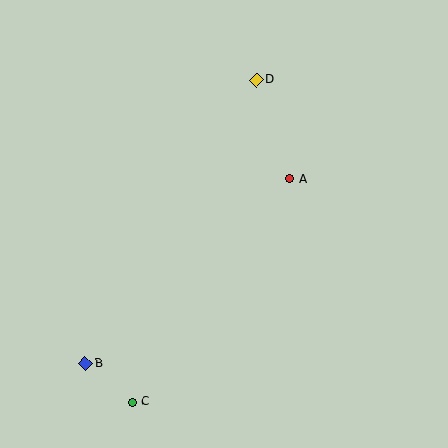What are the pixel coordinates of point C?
Point C is at (132, 402).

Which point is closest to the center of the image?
Point A at (290, 179) is closest to the center.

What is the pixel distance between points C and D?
The distance between C and D is 345 pixels.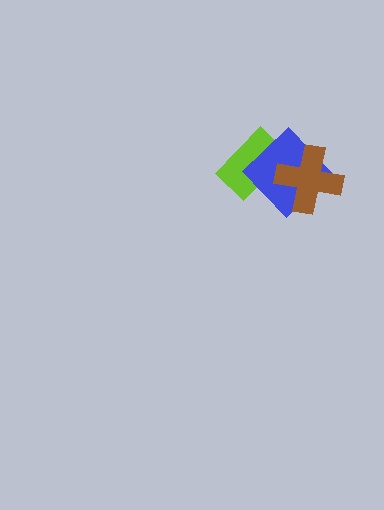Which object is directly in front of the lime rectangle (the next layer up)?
The blue diamond is directly in front of the lime rectangle.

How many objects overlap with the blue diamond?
2 objects overlap with the blue diamond.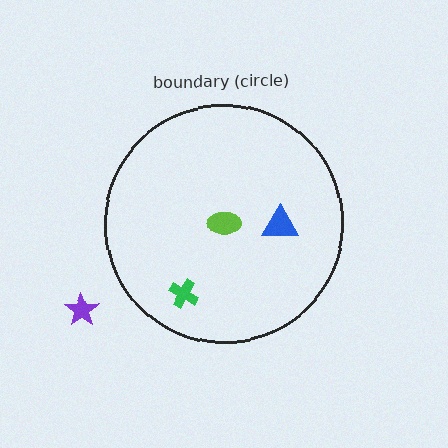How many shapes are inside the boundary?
3 inside, 1 outside.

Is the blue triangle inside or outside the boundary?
Inside.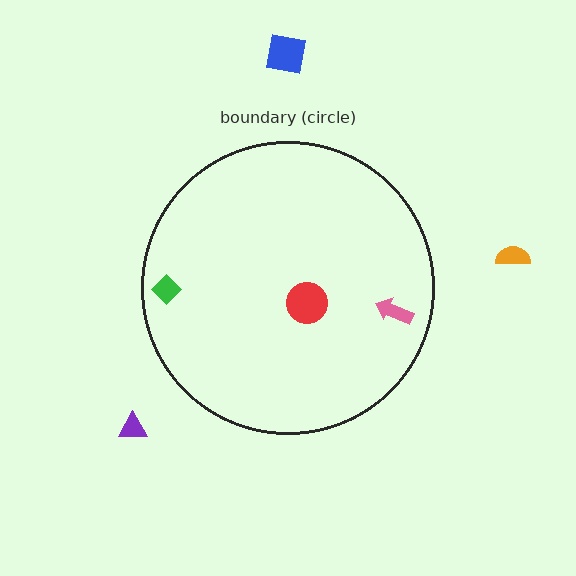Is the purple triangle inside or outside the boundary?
Outside.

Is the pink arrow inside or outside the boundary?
Inside.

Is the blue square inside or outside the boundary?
Outside.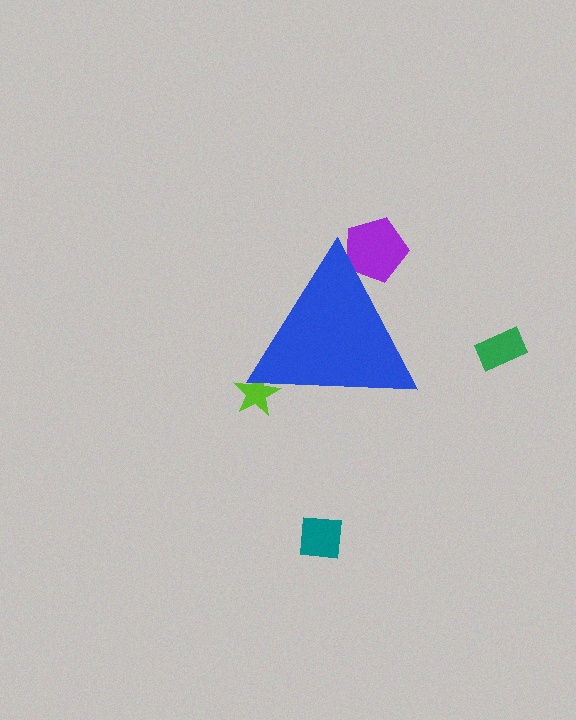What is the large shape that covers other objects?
A blue triangle.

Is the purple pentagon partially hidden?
Yes, the purple pentagon is partially hidden behind the blue triangle.